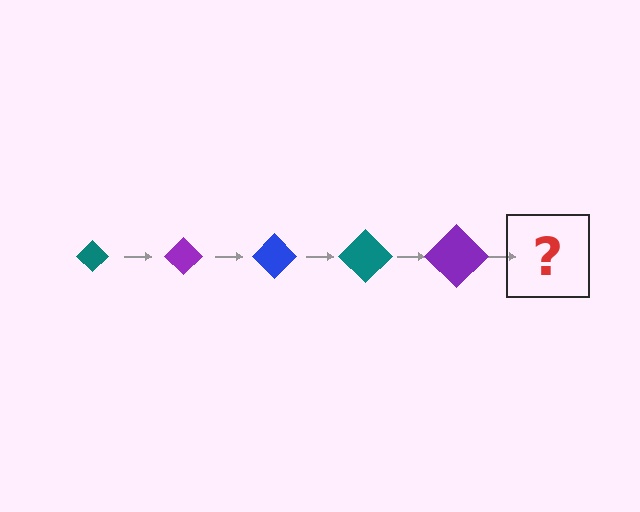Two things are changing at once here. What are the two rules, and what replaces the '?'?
The two rules are that the diamond grows larger each step and the color cycles through teal, purple, and blue. The '?' should be a blue diamond, larger than the previous one.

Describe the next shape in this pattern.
It should be a blue diamond, larger than the previous one.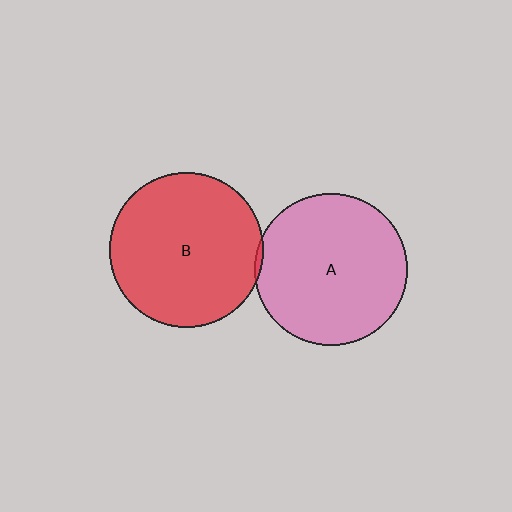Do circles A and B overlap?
Yes.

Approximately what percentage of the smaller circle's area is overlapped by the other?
Approximately 5%.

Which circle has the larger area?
Circle B (red).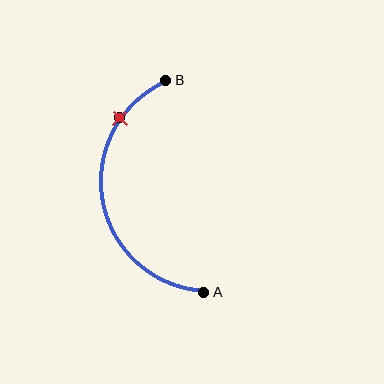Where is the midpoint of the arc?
The arc midpoint is the point on the curve farthest from the straight line joining A and B. It sits to the left of that line.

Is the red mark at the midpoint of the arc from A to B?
No. The red mark lies on the arc but is closer to endpoint B. The arc midpoint would be at the point on the curve equidistant along the arc from both A and B.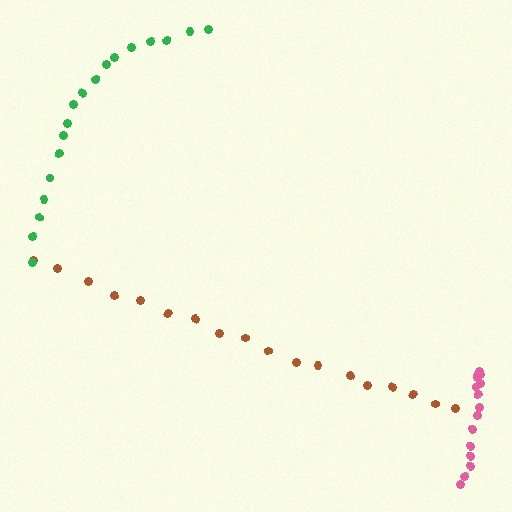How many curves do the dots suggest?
There are 3 distinct paths.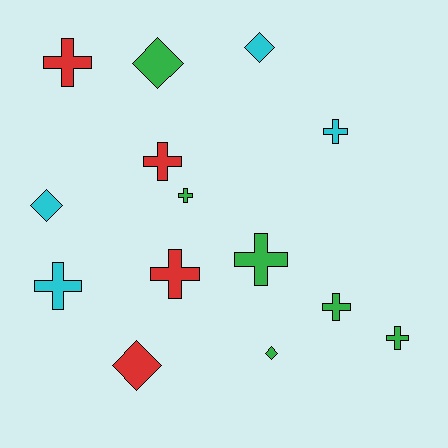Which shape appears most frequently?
Cross, with 9 objects.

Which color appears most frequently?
Green, with 6 objects.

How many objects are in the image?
There are 14 objects.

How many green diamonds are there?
There are 2 green diamonds.